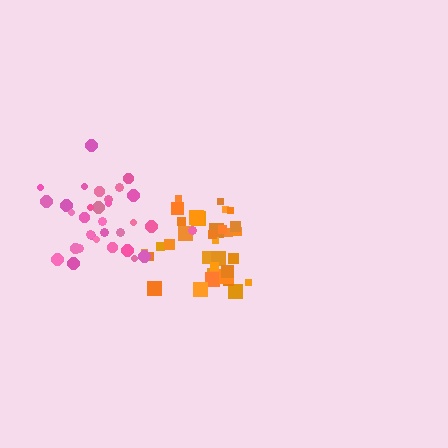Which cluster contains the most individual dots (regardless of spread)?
Orange (35).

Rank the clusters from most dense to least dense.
orange, pink.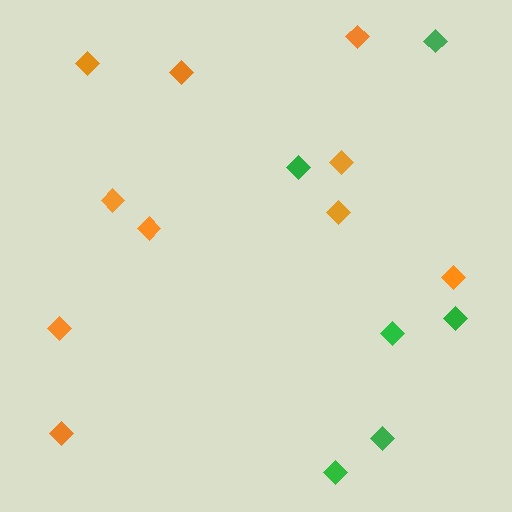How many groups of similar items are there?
There are 2 groups: one group of green diamonds (6) and one group of orange diamonds (10).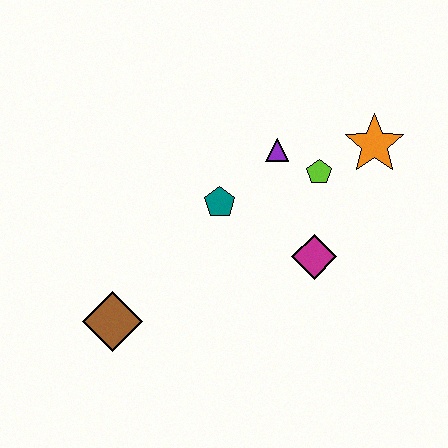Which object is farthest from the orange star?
The brown diamond is farthest from the orange star.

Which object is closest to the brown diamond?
The teal pentagon is closest to the brown diamond.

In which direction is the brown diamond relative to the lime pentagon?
The brown diamond is to the left of the lime pentagon.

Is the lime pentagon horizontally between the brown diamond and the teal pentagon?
No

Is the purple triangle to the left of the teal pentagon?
No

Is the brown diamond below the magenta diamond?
Yes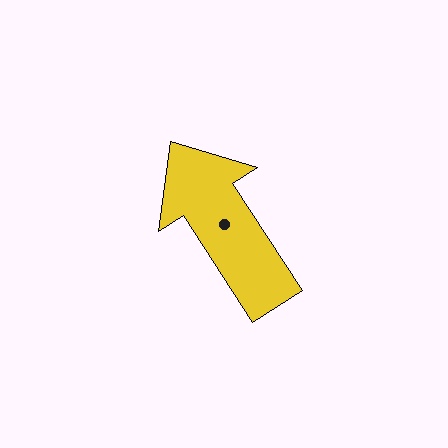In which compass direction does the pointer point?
Northwest.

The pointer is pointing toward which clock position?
Roughly 11 o'clock.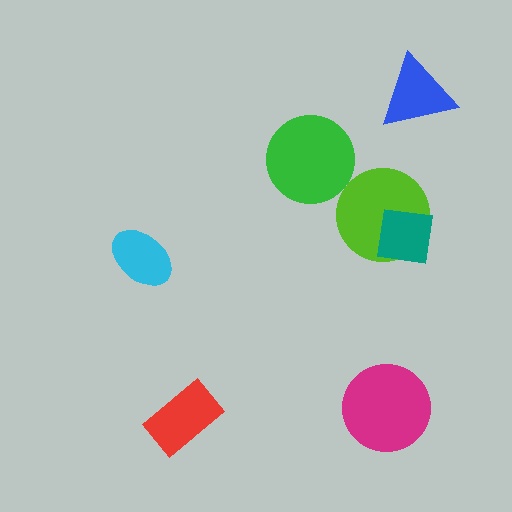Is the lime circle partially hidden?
Yes, it is partially covered by another shape.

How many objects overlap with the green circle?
0 objects overlap with the green circle.